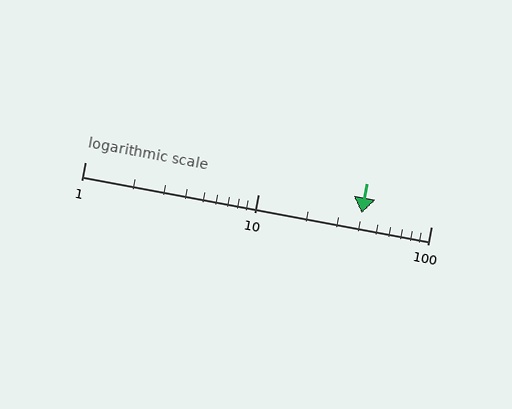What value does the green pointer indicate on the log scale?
The pointer indicates approximately 40.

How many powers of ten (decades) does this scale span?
The scale spans 2 decades, from 1 to 100.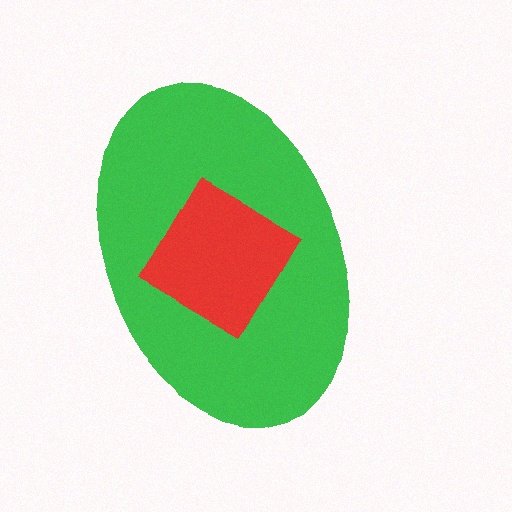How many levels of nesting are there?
2.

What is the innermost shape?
The red diamond.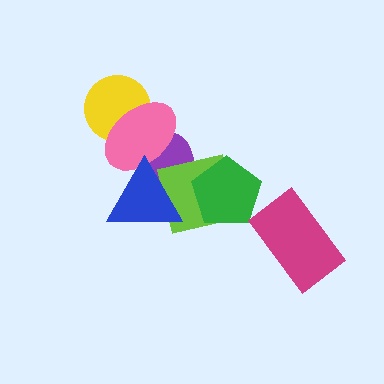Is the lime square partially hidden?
Yes, it is partially covered by another shape.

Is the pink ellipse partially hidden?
Yes, it is partially covered by another shape.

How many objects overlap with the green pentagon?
2 objects overlap with the green pentagon.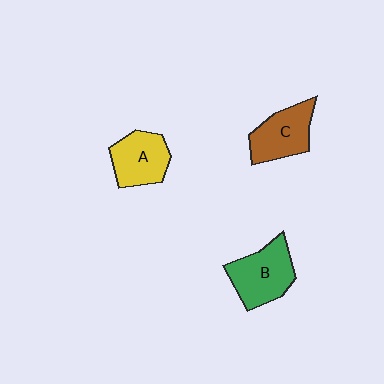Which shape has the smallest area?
Shape A (yellow).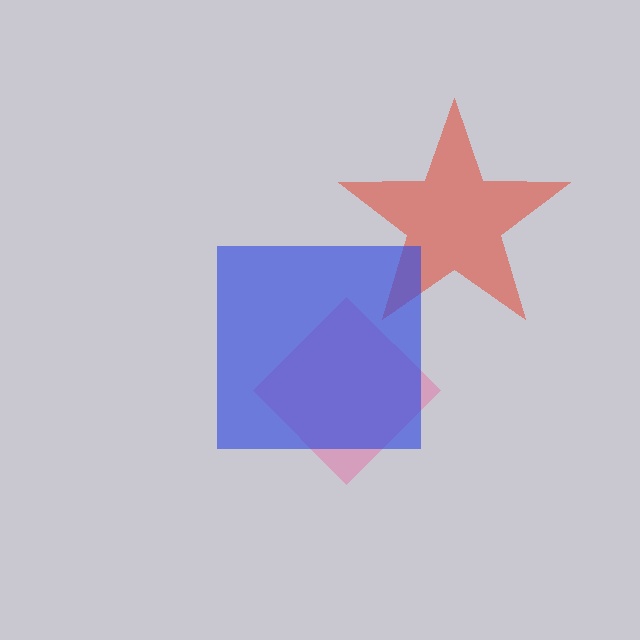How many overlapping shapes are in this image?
There are 3 overlapping shapes in the image.